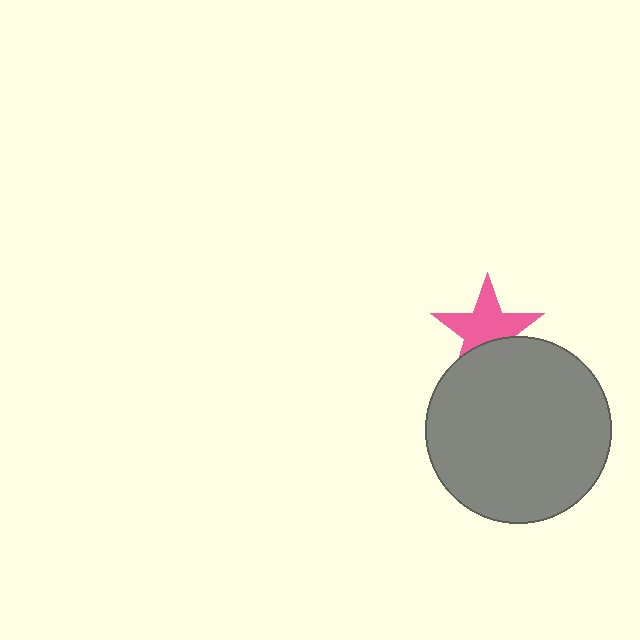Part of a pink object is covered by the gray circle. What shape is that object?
It is a star.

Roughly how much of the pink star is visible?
Most of it is visible (roughly 67%).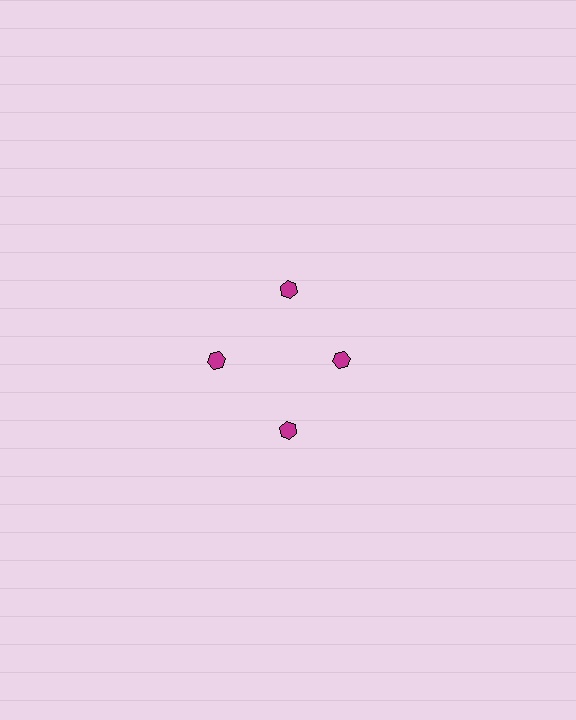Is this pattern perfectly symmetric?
No. The 4 magenta hexagons are arranged in a ring, but one element near the 3 o'clock position is pulled inward toward the center, breaking the 4-fold rotational symmetry.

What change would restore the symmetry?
The symmetry would be restored by moving it outward, back onto the ring so that all 4 hexagons sit at equal angles and equal distance from the center.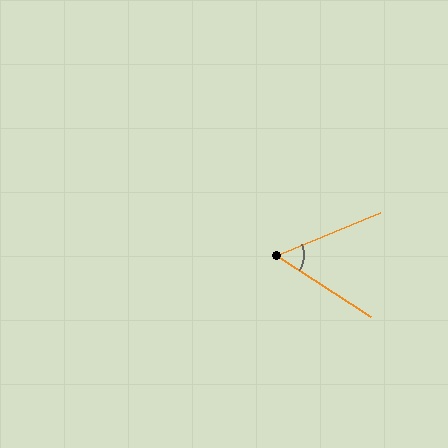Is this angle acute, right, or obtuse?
It is acute.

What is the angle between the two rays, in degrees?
Approximately 55 degrees.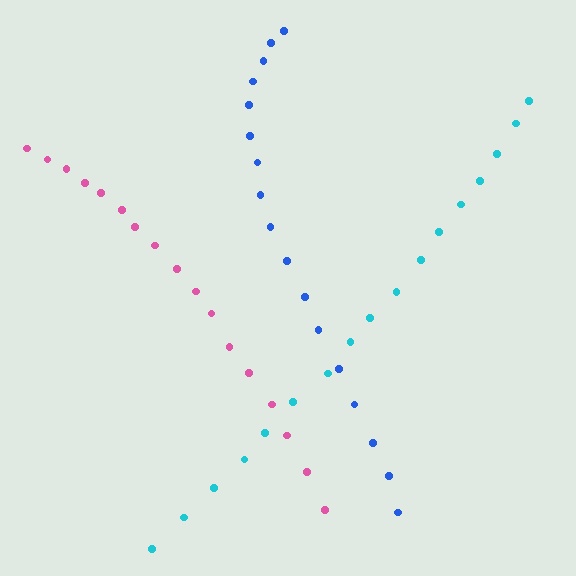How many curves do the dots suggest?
There are 3 distinct paths.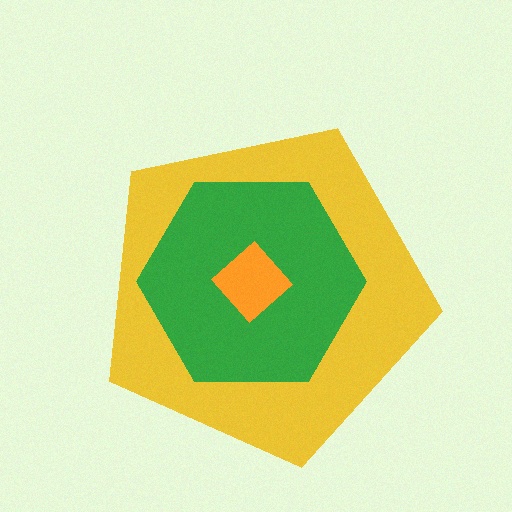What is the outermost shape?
The yellow pentagon.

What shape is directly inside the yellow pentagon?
The green hexagon.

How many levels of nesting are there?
3.